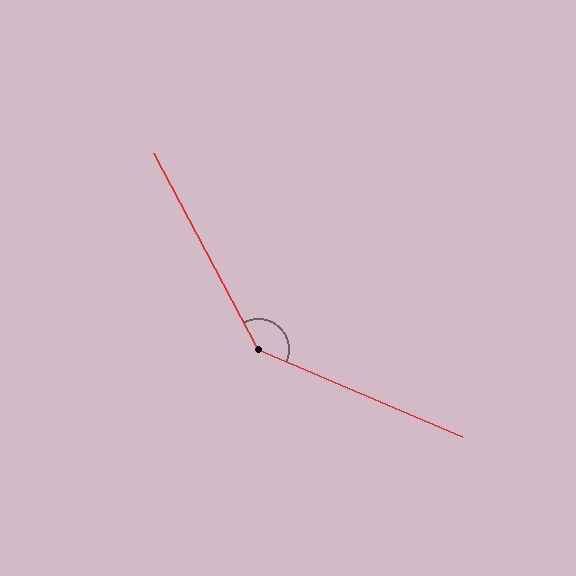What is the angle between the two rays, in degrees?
Approximately 141 degrees.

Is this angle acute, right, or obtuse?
It is obtuse.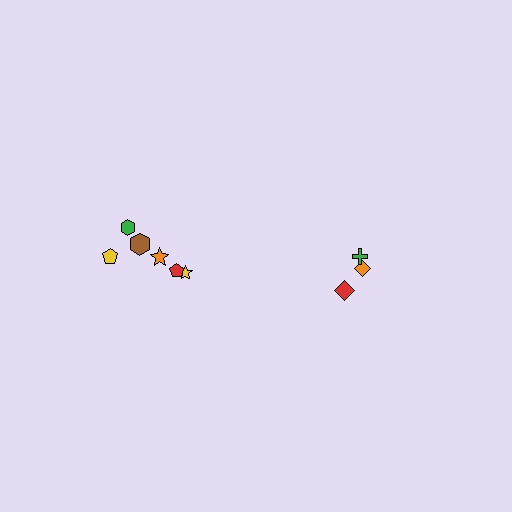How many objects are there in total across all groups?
There are 9 objects.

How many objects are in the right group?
There are 3 objects.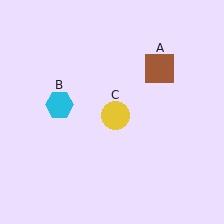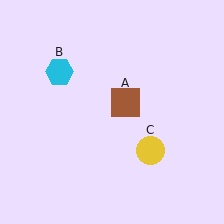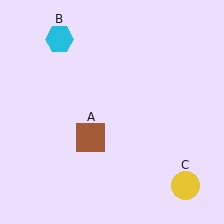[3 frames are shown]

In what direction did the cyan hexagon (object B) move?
The cyan hexagon (object B) moved up.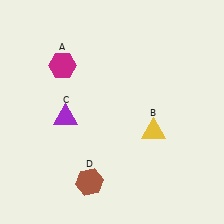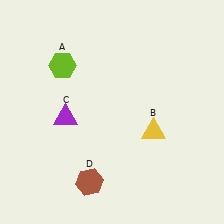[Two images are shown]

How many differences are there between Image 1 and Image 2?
There is 1 difference between the two images.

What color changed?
The hexagon (A) changed from magenta in Image 1 to lime in Image 2.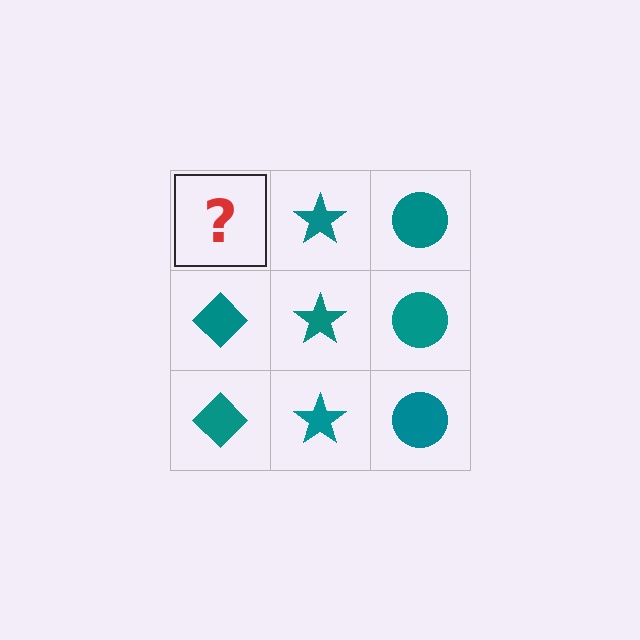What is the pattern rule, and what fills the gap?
The rule is that each column has a consistent shape. The gap should be filled with a teal diamond.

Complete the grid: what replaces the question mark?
The question mark should be replaced with a teal diamond.